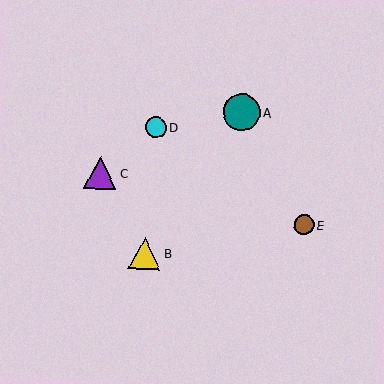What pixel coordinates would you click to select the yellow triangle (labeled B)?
Click at (145, 253) to select the yellow triangle B.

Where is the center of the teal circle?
The center of the teal circle is at (242, 112).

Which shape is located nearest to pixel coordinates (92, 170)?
The purple triangle (labeled C) at (100, 173) is nearest to that location.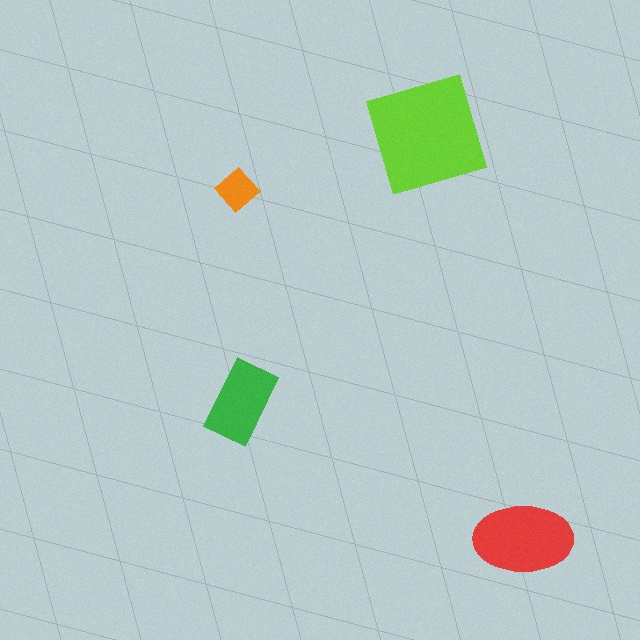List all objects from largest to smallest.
The lime square, the red ellipse, the green rectangle, the orange diamond.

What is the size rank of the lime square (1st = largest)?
1st.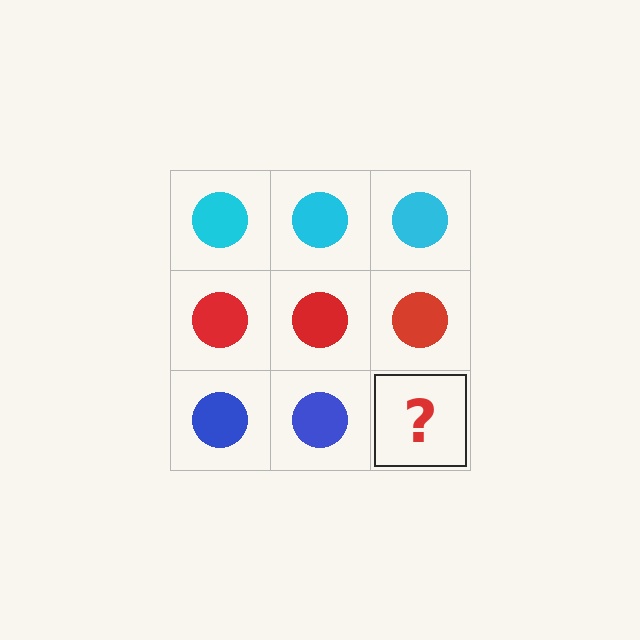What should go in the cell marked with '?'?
The missing cell should contain a blue circle.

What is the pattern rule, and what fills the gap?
The rule is that each row has a consistent color. The gap should be filled with a blue circle.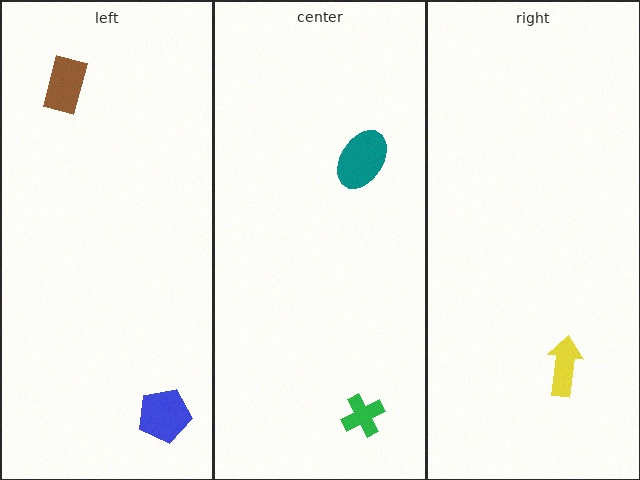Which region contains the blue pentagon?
The left region.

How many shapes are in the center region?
2.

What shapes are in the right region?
The yellow arrow.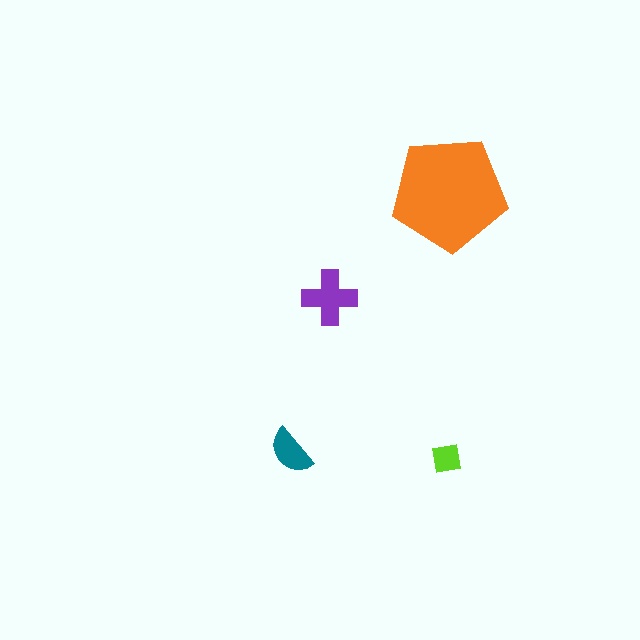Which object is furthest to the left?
The teal semicircle is leftmost.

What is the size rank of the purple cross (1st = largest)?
2nd.